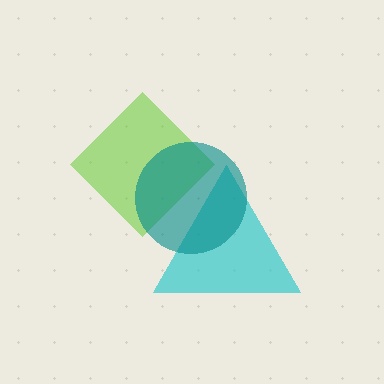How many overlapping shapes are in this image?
There are 3 overlapping shapes in the image.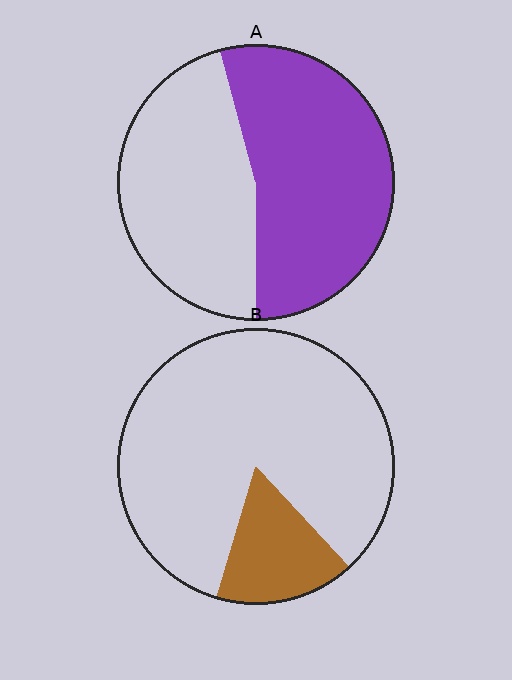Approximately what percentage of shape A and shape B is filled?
A is approximately 55% and B is approximately 15%.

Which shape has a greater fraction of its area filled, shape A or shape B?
Shape A.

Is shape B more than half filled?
No.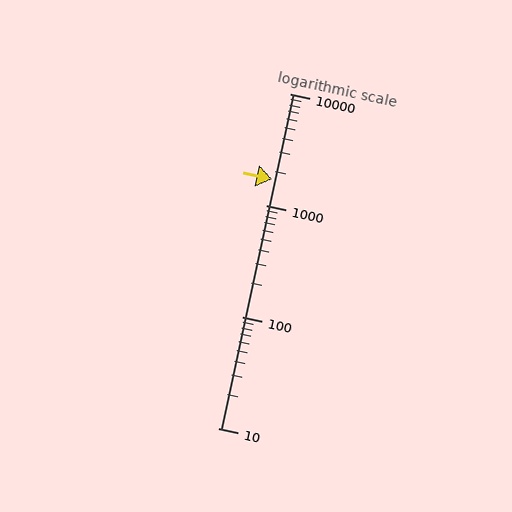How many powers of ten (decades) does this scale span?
The scale spans 3 decades, from 10 to 10000.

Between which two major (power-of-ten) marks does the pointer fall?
The pointer is between 1000 and 10000.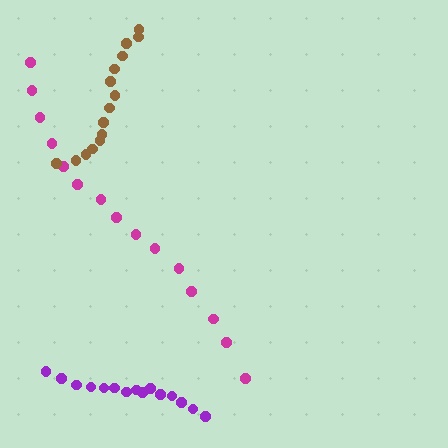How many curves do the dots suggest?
There are 3 distinct paths.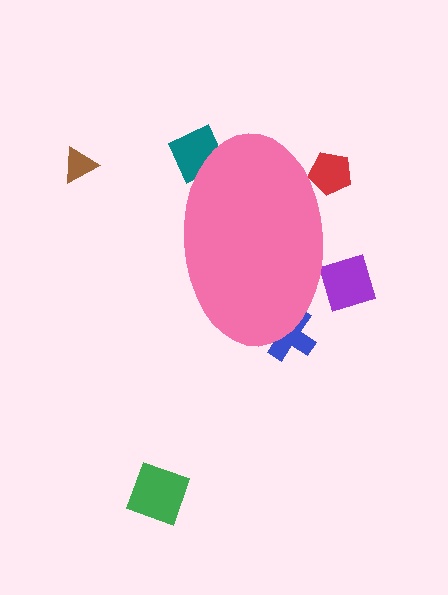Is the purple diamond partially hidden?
Yes, the purple diamond is partially hidden behind the pink ellipse.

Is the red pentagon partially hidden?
Yes, the red pentagon is partially hidden behind the pink ellipse.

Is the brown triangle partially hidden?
No, the brown triangle is fully visible.